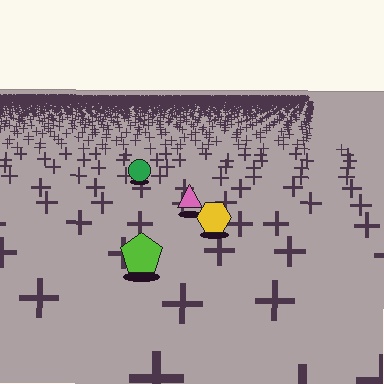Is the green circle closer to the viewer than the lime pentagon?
No. The lime pentagon is closer — you can tell from the texture gradient: the ground texture is coarser near it.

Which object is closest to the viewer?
The lime pentagon is closest. The texture marks near it are larger and more spread out.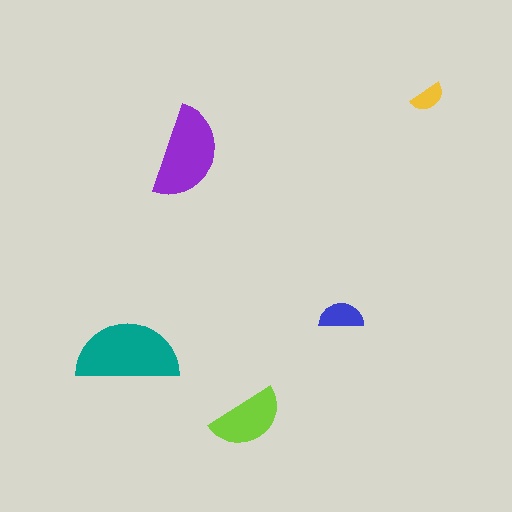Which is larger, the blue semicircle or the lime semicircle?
The lime one.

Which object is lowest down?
The lime semicircle is bottommost.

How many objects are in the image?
There are 5 objects in the image.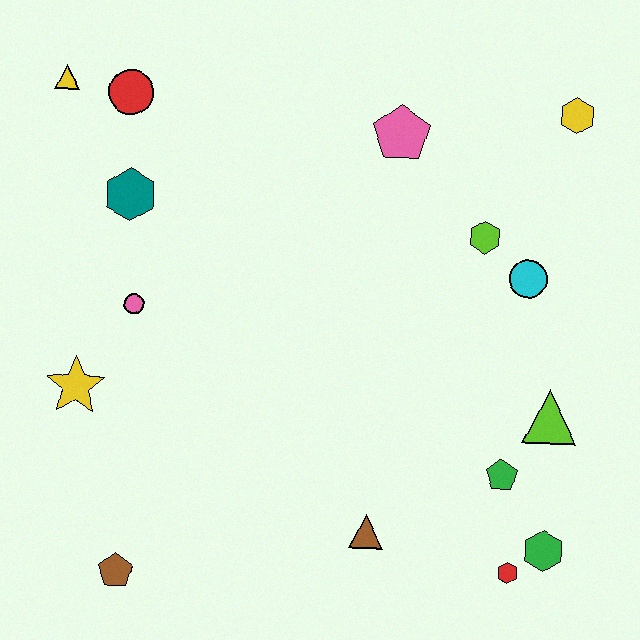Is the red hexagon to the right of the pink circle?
Yes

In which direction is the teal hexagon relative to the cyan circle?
The teal hexagon is to the left of the cyan circle.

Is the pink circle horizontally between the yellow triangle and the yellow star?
No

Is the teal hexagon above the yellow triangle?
No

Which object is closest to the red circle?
The yellow triangle is closest to the red circle.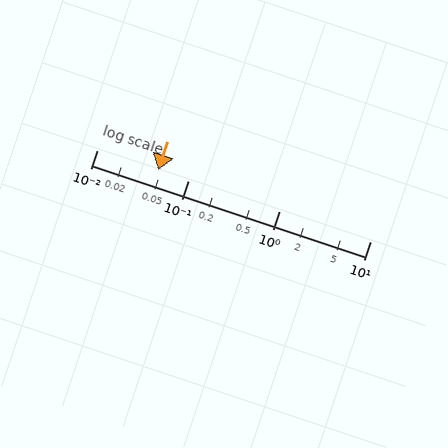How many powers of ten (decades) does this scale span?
The scale spans 3 decades, from 0.01 to 10.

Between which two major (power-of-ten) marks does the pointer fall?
The pointer is between 0.01 and 0.1.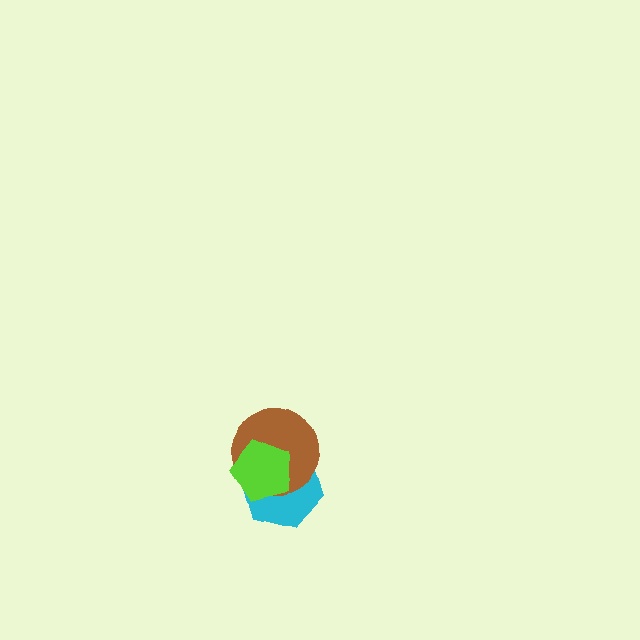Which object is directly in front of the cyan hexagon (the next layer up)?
The brown circle is directly in front of the cyan hexagon.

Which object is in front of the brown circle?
The lime pentagon is in front of the brown circle.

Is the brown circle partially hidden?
Yes, it is partially covered by another shape.